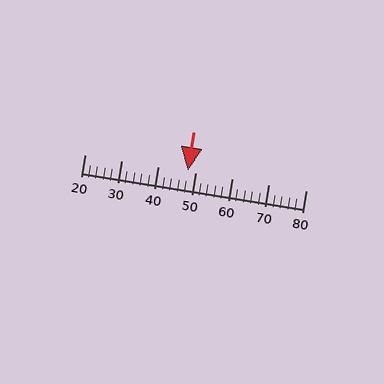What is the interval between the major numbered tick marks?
The major tick marks are spaced 10 units apart.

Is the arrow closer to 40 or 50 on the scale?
The arrow is closer to 50.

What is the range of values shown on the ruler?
The ruler shows values from 20 to 80.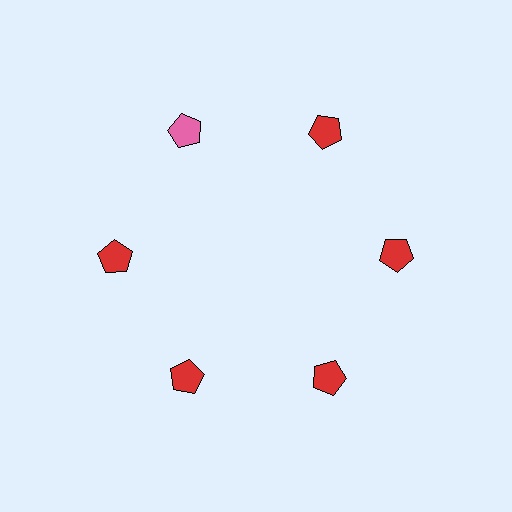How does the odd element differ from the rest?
It has a different color: pink instead of red.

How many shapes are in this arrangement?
There are 6 shapes arranged in a ring pattern.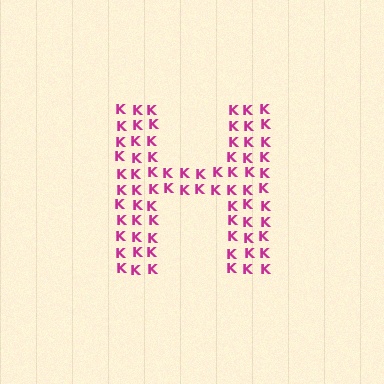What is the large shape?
The large shape is the letter H.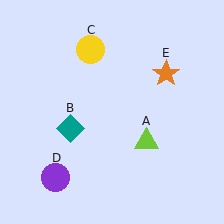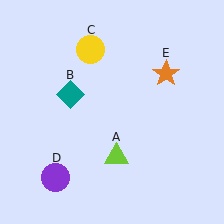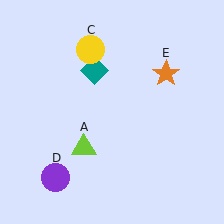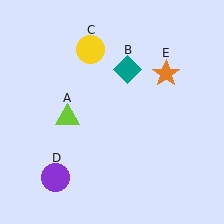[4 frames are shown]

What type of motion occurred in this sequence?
The lime triangle (object A), teal diamond (object B) rotated clockwise around the center of the scene.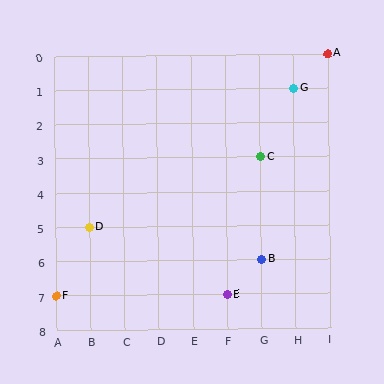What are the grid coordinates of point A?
Point A is at grid coordinates (I, 0).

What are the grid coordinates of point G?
Point G is at grid coordinates (H, 1).